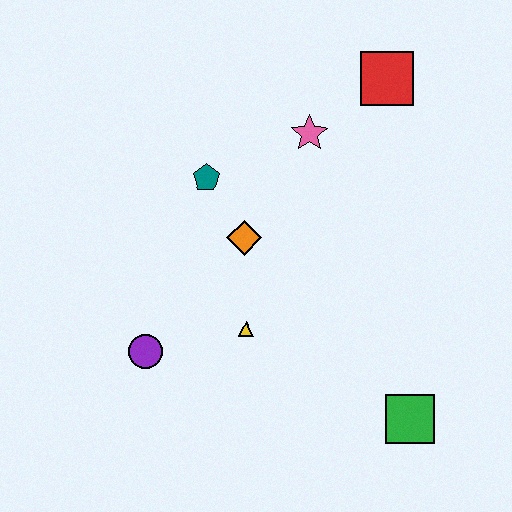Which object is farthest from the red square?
The purple circle is farthest from the red square.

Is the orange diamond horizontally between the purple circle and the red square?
Yes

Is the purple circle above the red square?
No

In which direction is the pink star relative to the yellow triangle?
The pink star is above the yellow triangle.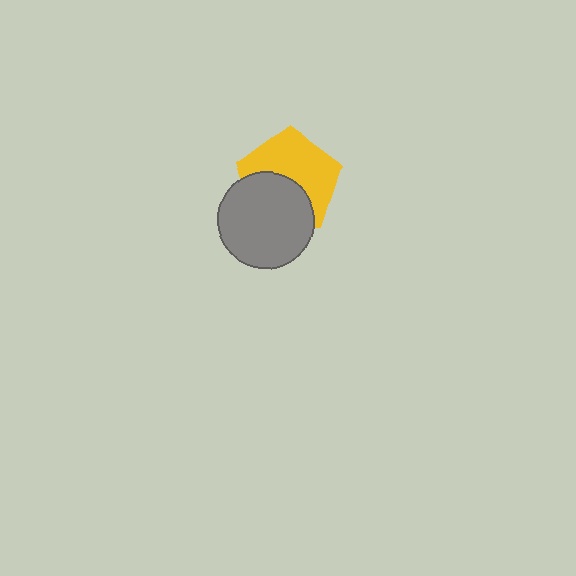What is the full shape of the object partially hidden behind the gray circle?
The partially hidden object is a yellow pentagon.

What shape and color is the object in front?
The object in front is a gray circle.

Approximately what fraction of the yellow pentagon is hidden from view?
Roughly 43% of the yellow pentagon is hidden behind the gray circle.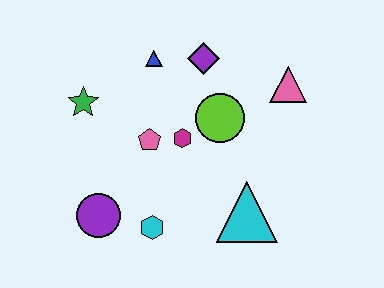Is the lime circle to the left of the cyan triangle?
Yes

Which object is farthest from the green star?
The pink triangle is farthest from the green star.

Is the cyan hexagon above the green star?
No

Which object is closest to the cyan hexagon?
The purple circle is closest to the cyan hexagon.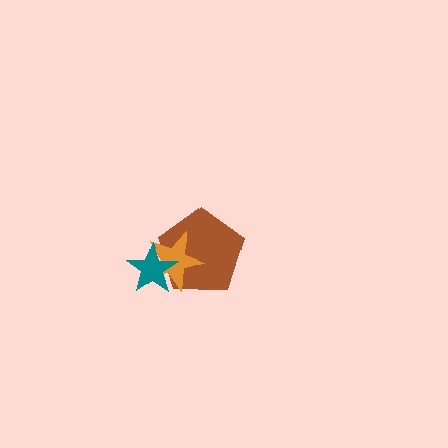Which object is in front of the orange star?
The teal star is in front of the orange star.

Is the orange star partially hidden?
Yes, it is partially covered by another shape.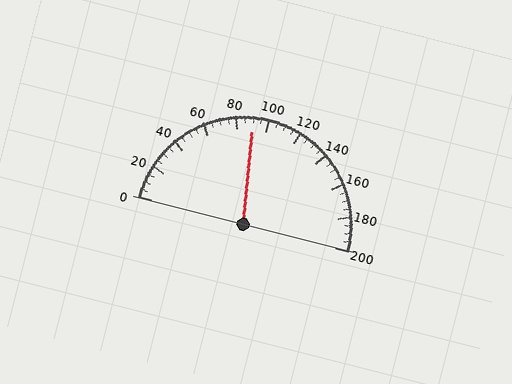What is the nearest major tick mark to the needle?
The nearest major tick mark is 80.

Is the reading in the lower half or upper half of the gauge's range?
The reading is in the lower half of the range (0 to 200).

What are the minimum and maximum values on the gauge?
The gauge ranges from 0 to 200.